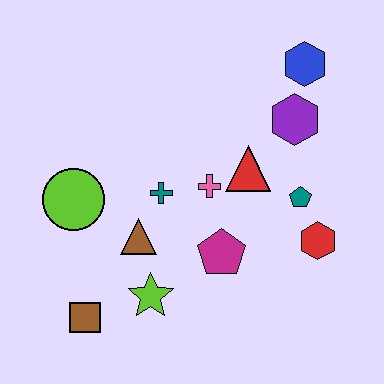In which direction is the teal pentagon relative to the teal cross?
The teal pentagon is to the right of the teal cross.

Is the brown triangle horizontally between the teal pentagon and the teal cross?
No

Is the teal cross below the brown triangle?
No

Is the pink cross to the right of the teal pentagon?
No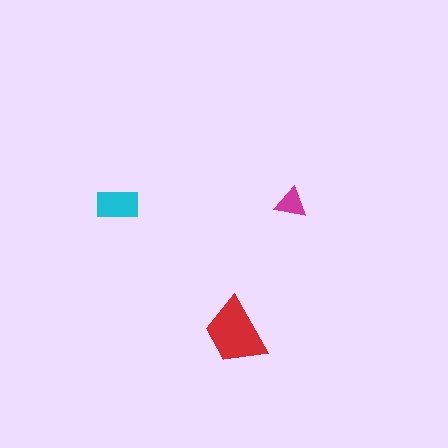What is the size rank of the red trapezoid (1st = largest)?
1st.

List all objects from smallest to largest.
The magenta triangle, the cyan rectangle, the red trapezoid.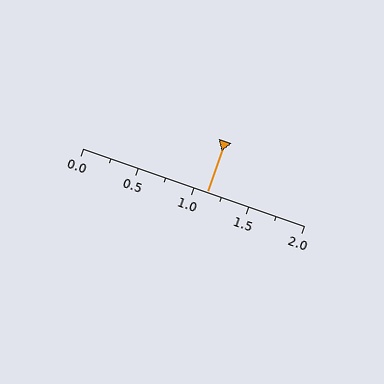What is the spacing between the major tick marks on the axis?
The major ticks are spaced 0.5 apart.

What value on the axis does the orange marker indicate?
The marker indicates approximately 1.12.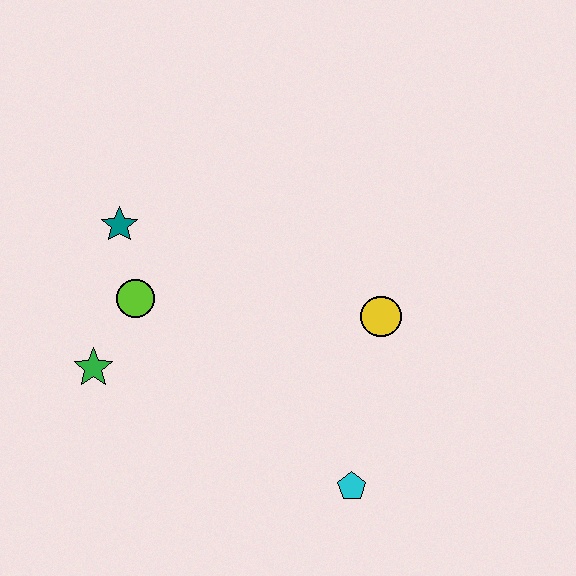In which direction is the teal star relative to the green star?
The teal star is above the green star.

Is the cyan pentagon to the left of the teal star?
No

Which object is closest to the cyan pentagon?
The yellow circle is closest to the cyan pentagon.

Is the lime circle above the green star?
Yes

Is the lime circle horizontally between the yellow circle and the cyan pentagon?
No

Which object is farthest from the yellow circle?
The green star is farthest from the yellow circle.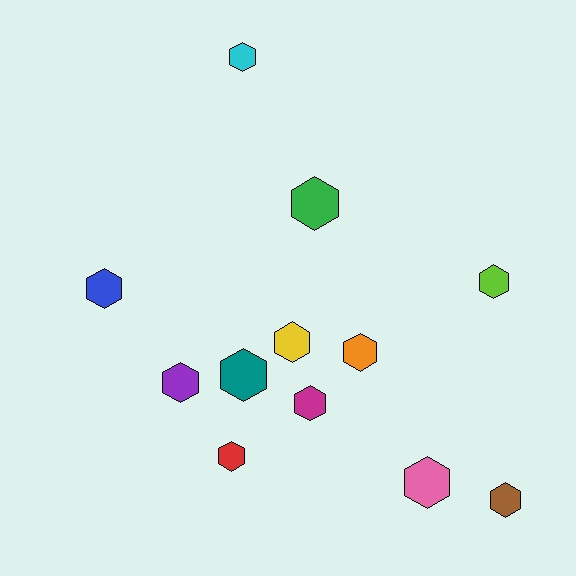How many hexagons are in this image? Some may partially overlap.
There are 12 hexagons.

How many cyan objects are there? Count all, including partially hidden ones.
There is 1 cyan object.